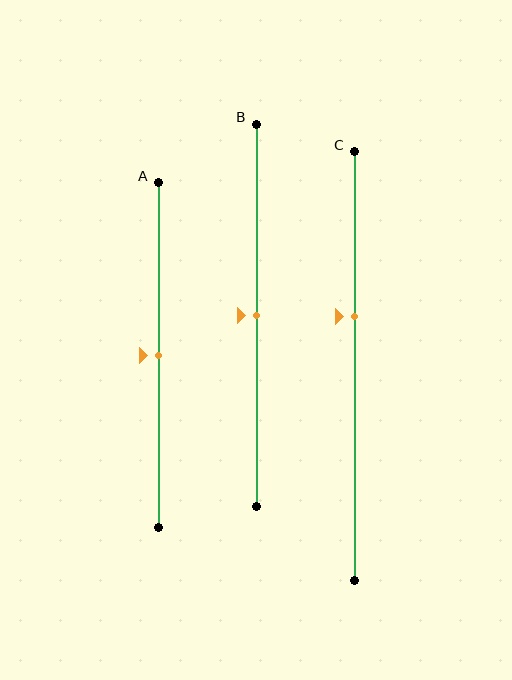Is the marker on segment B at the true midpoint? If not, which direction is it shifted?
Yes, the marker on segment B is at the true midpoint.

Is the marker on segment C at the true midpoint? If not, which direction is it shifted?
No, the marker on segment C is shifted upward by about 11% of the segment length.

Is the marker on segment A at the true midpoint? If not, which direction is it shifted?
Yes, the marker on segment A is at the true midpoint.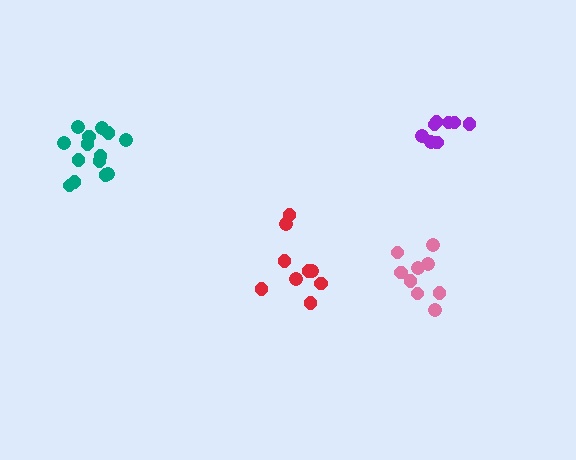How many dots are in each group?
Group 1: 9 dots, Group 2: 14 dots, Group 3: 9 dots, Group 4: 8 dots (40 total).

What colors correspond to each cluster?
The clusters are colored: pink, teal, red, purple.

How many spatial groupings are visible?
There are 4 spatial groupings.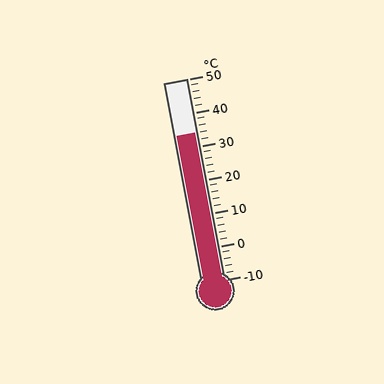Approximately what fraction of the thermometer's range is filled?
The thermometer is filled to approximately 75% of its range.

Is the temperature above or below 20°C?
The temperature is above 20°C.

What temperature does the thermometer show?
The thermometer shows approximately 34°C.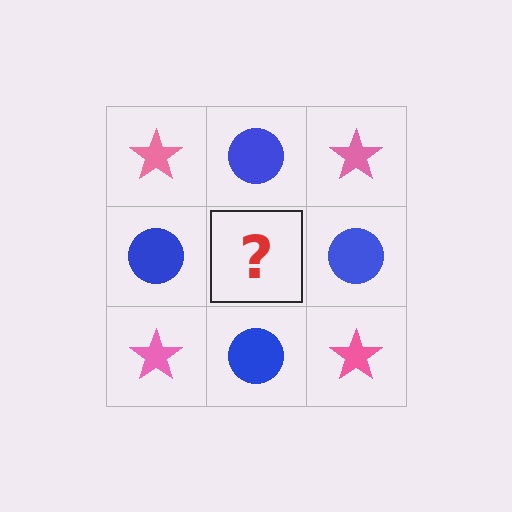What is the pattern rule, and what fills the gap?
The rule is that it alternates pink star and blue circle in a checkerboard pattern. The gap should be filled with a pink star.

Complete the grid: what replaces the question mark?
The question mark should be replaced with a pink star.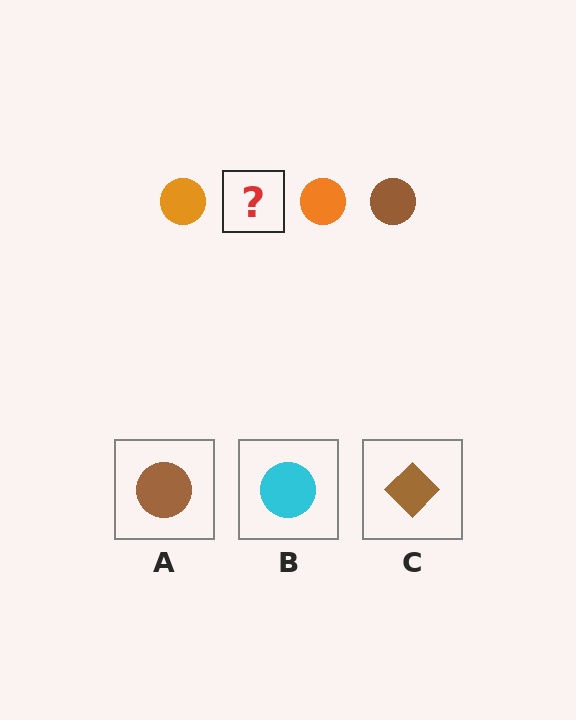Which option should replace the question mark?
Option A.